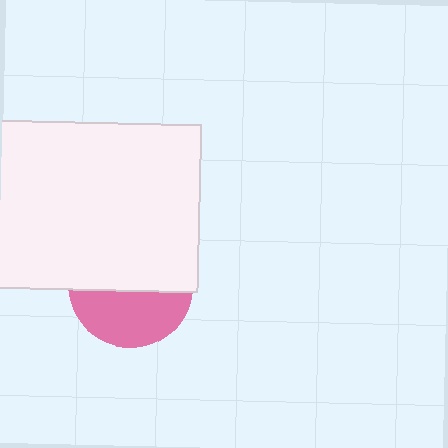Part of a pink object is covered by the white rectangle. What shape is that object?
It is a circle.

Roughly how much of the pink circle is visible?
A small part of it is visible (roughly 44%).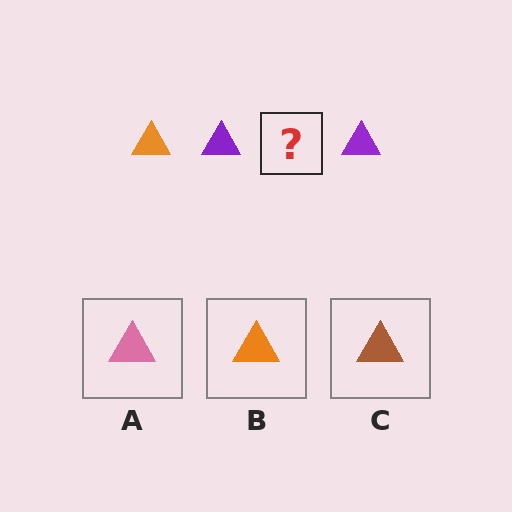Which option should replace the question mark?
Option B.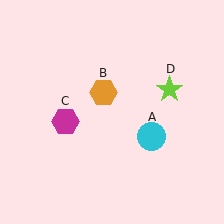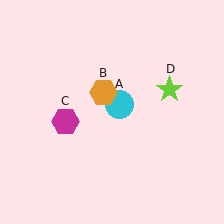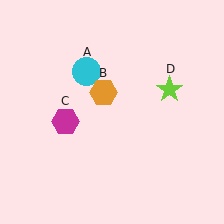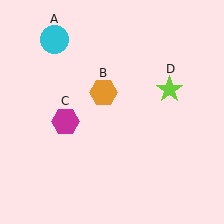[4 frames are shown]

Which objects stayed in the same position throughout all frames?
Orange hexagon (object B) and magenta hexagon (object C) and lime star (object D) remained stationary.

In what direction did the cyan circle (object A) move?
The cyan circle (object A) moved up and to the left.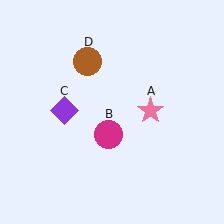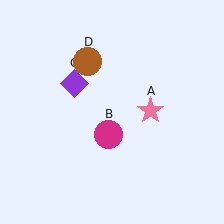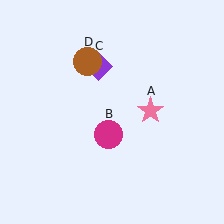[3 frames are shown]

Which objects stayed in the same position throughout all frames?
Pink star (object A) and magenta circle (object B) and brown circle (object D) remained stationary.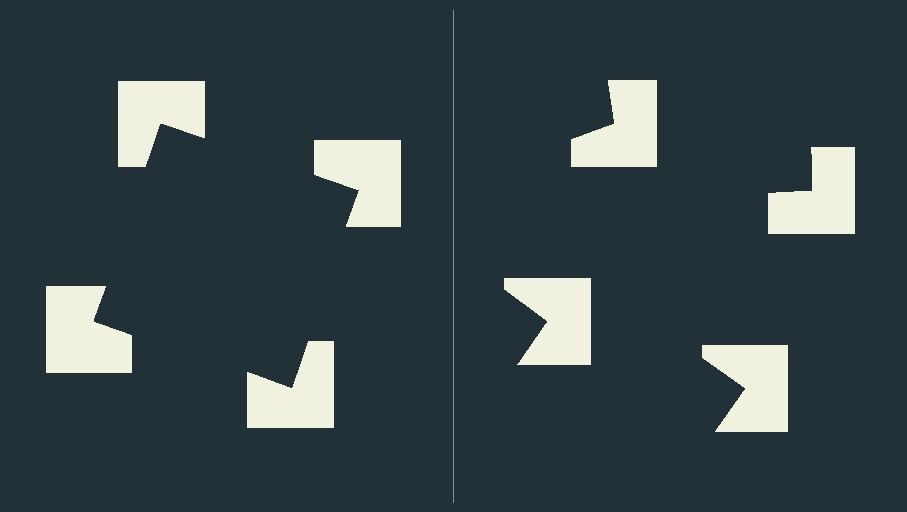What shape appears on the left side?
An illusory square.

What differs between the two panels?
The notched squares are positioned identically on both sides; only the wedge orientations differ. On the left they align to a square; on the right they are misaligned.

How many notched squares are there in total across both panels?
8 — 4 on each side.